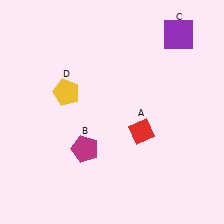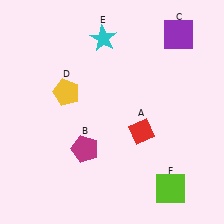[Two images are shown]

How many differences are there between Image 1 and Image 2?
There are 2 differences between the two images.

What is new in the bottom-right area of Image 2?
A lime square (F) was added in the bottom-right area of Image 2.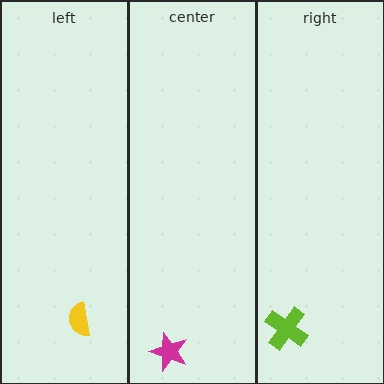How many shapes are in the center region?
1.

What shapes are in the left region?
The yellow semicircle.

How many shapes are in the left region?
1.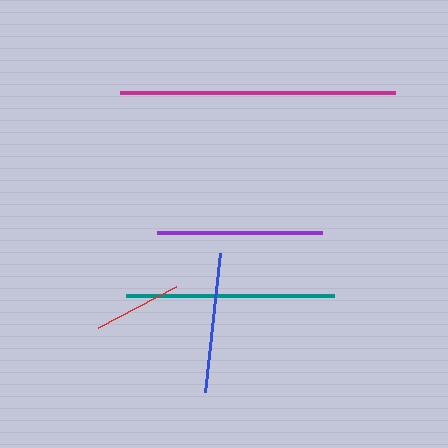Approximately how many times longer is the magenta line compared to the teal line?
The magenta line is approximately 1.3 times the length of the teal line.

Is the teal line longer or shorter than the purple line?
The teal line is longer than the purple line.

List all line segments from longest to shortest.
From longest to shortest: magenta, teal, purple, blue, red.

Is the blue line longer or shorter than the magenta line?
The magenta line is longer than the blue line.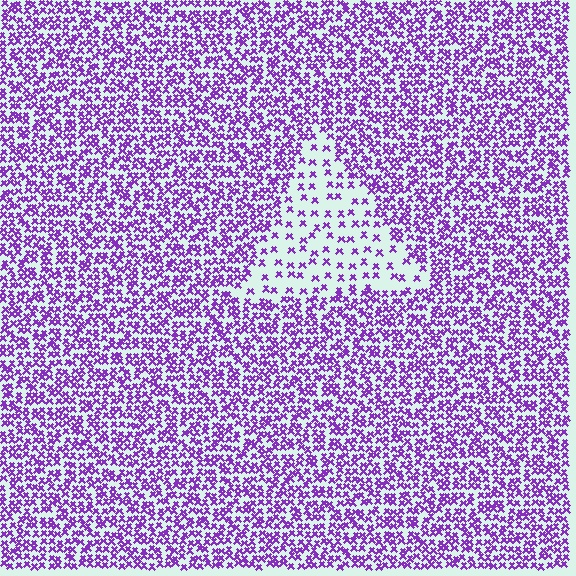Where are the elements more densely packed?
The elements are more densely packed outside the triangle boundary.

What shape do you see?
I see a triangle.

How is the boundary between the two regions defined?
The boundary is defined by a change in element density (approximately 2.7x ratio). All elements are the same color, size, and shape.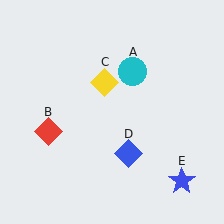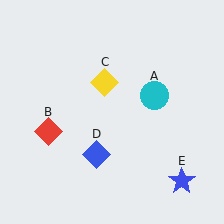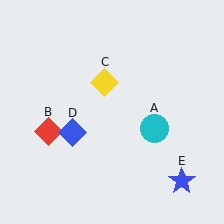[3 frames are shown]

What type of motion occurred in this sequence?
The cyan circle (object A), blue diamond (object D) rotated clockwise around the center of the scene.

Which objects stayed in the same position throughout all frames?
Red diamond (object B) and yellow diamond (object C) and blue star (object E) remained stationary.